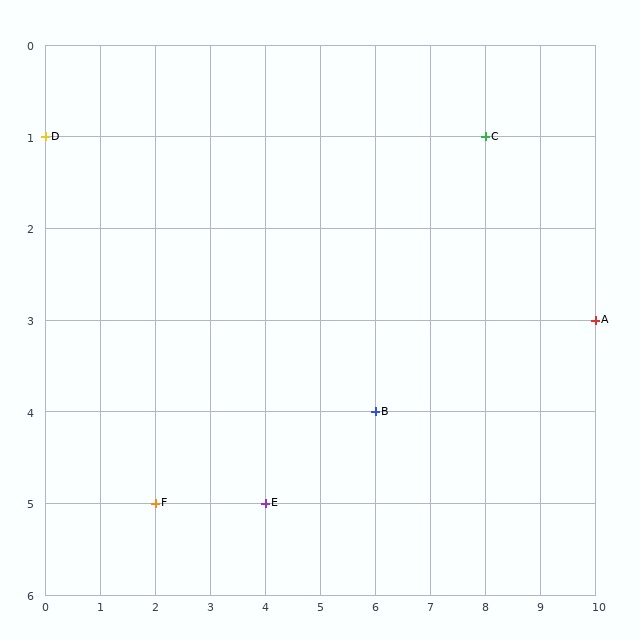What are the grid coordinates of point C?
Point C is at grid coordinates (8, 1).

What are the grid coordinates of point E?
Point E is at grid coordinates (4, 5).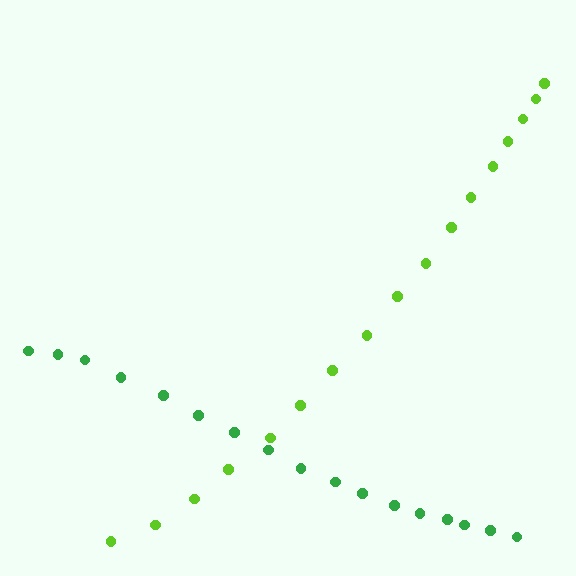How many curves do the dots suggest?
There are 2 distinct paths.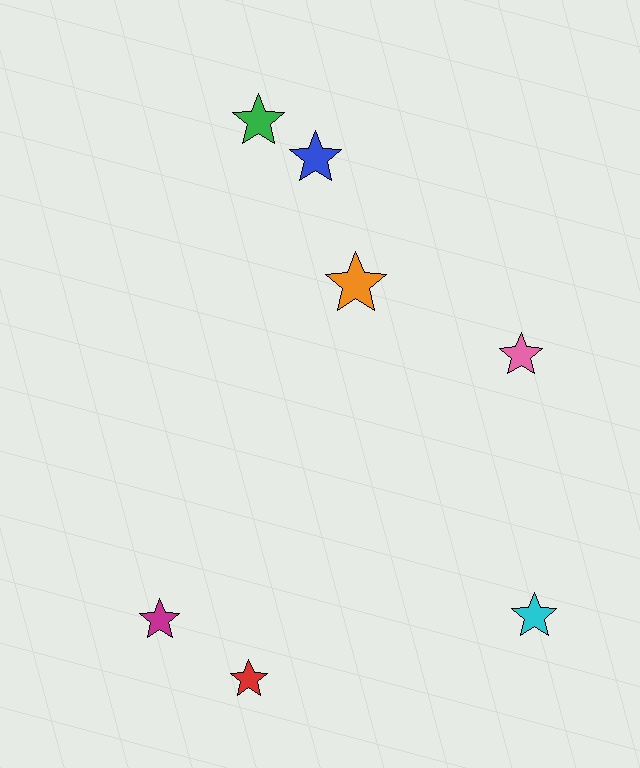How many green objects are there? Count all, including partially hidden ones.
There is 1 green object.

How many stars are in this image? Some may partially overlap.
There are 7 stars.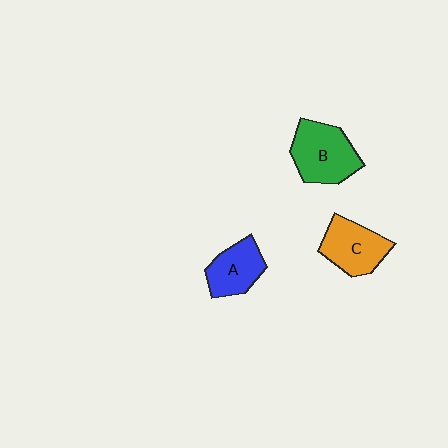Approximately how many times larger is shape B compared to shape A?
Approximately 1.4 times.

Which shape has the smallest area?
Shape A (blue).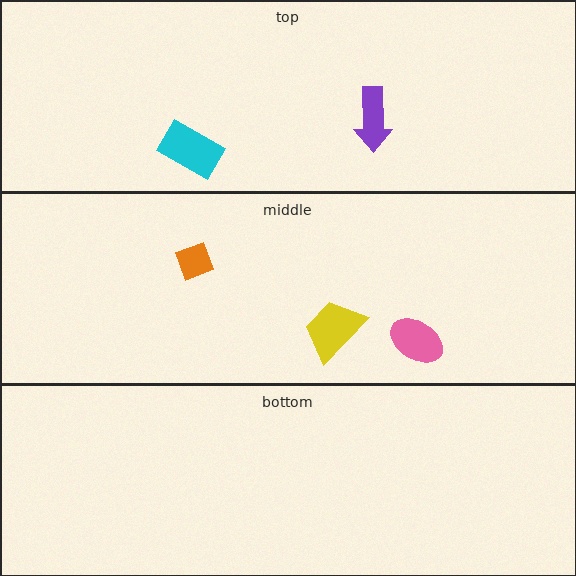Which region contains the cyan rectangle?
The top region.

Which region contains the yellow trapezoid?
The middle region.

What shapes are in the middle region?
The orange diamond, the yellow trapezoid, the pink ellipse.